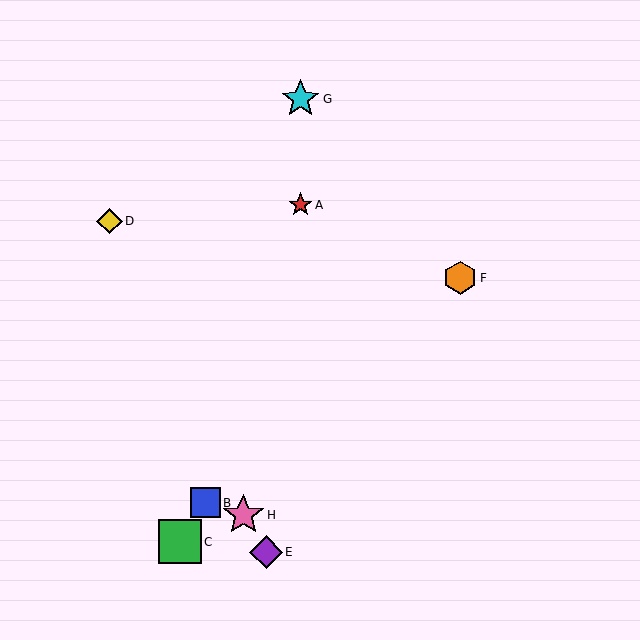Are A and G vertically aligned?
Yes, both are at x≈301.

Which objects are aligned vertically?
Objects A, G are aligned vertically.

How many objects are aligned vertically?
2 objects (A, G) are aligned vertically.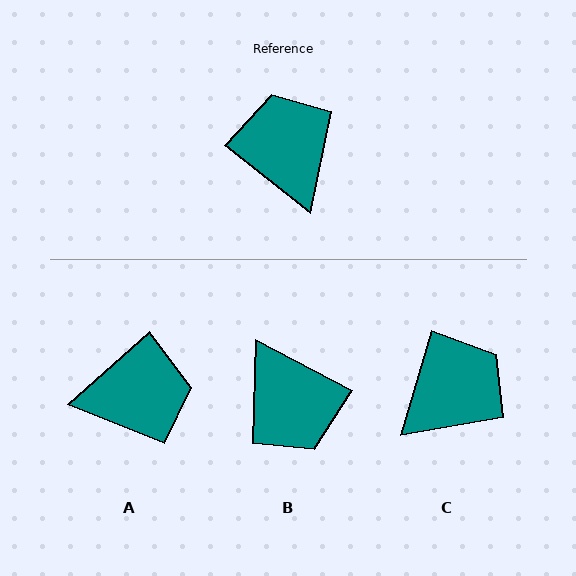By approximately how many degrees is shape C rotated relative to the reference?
Approximately 68 degrees clockwise.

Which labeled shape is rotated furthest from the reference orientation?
B, about 170 degrees away.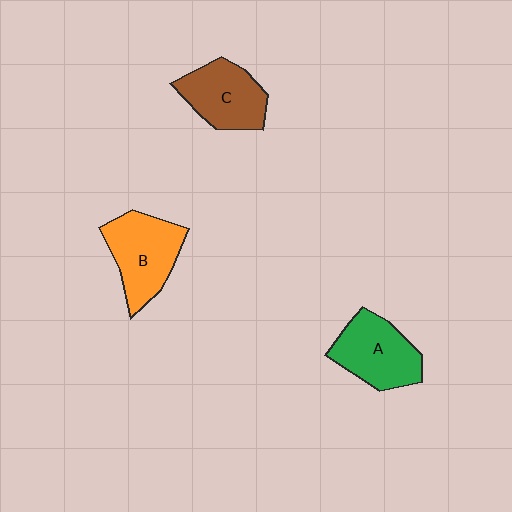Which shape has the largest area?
Shape B (orange).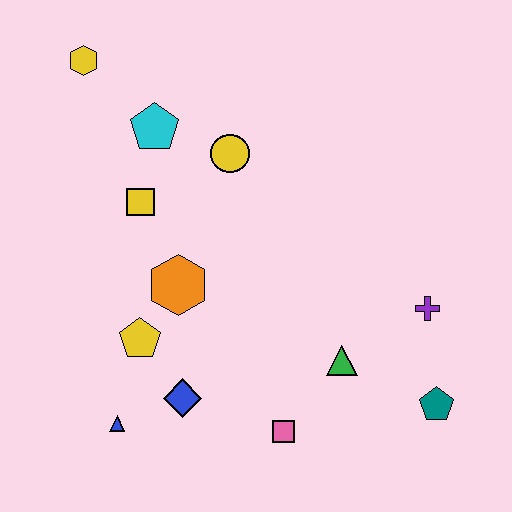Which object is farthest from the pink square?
The yellow hexagon is farthest from the pink square.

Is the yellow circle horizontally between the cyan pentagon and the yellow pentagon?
No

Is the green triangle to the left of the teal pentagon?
Yes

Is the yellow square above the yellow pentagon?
Yes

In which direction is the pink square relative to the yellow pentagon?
The pink square is to the right of the yellow pentagon.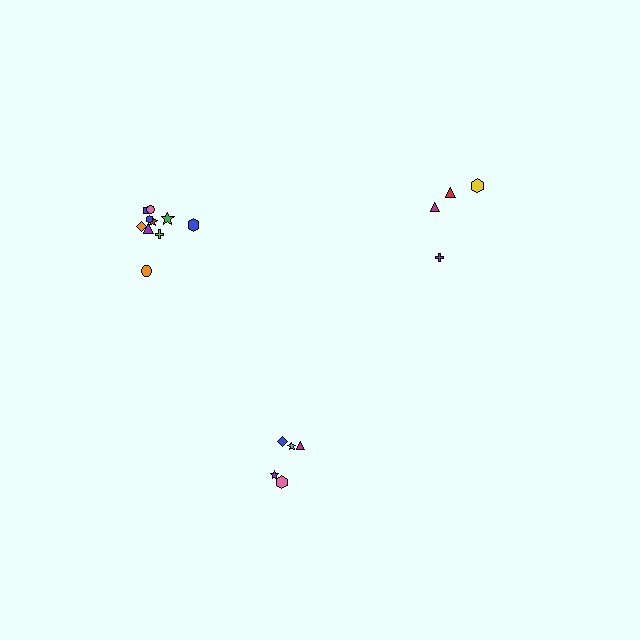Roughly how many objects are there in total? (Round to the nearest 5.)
Roughly 20 objects in total.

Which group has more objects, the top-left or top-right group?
The top-left group.